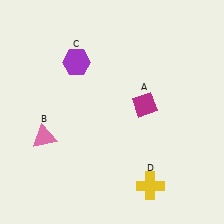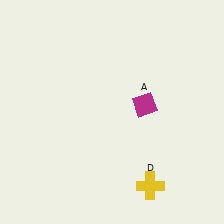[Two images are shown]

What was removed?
The pink triangle (B), the purple hexagon (C) were removed in Image 2.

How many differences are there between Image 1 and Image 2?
There are 2 differences between the two images.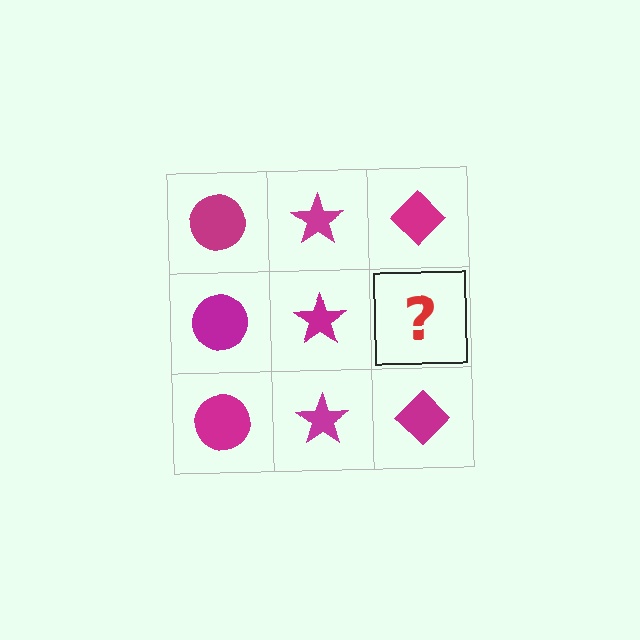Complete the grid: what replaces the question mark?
The question mark should be replaced with a magenta diamond.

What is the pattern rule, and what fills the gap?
The rule is that each column has a consistent shape. The gap should be filled with a magenta diamond.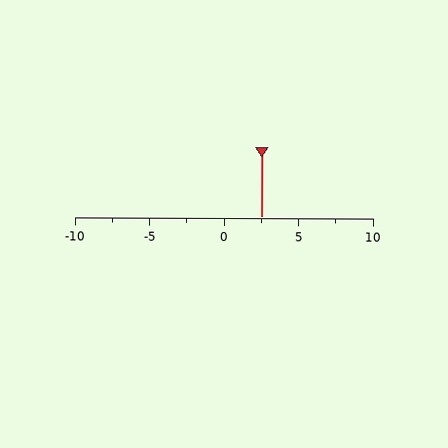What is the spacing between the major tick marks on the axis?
The major ticks are spaced 5 apart.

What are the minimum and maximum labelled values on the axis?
The axis runs from -10 to 10.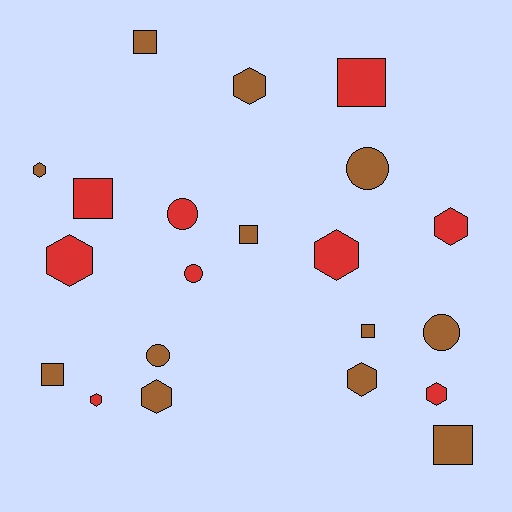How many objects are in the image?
There are 21 objects.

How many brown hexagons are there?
There are 4 brown hexagons.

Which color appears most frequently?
Brown, with 12 objects.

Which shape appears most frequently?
Hexagon, with 9 objects.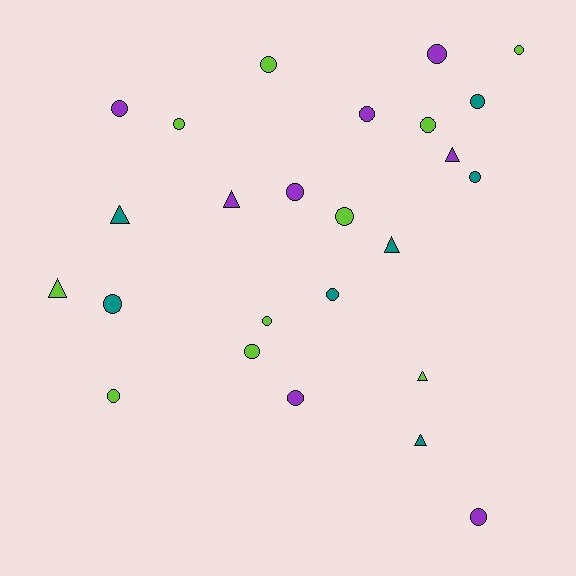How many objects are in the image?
There are 25 objects.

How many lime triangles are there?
There are 2 lime triangles.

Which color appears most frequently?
Lime, with 10 objects.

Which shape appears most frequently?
Circle, with 18 objects.